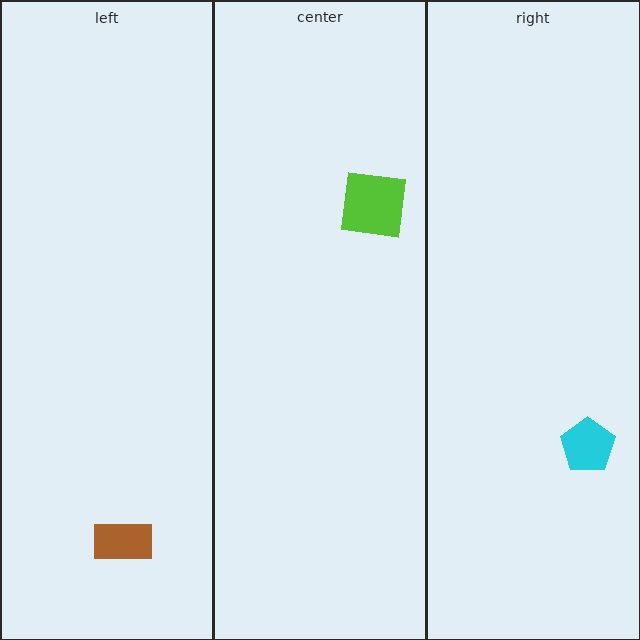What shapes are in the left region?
The brown rectangle.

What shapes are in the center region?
The lime square.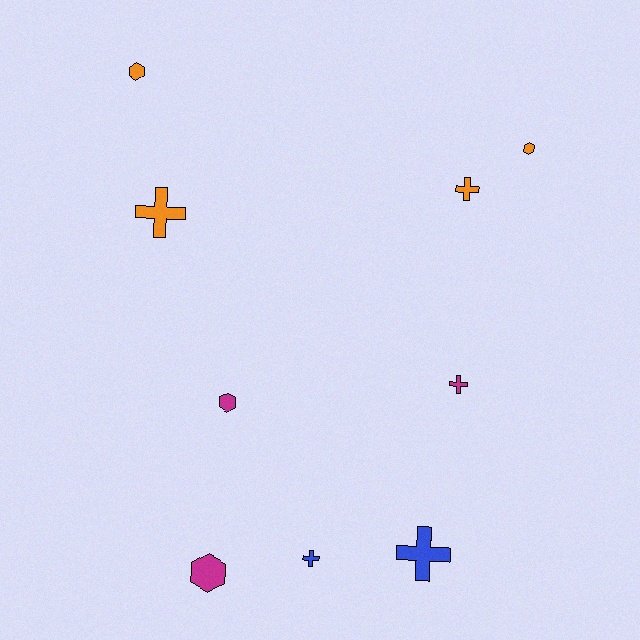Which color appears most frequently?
Orange, with 4 objects.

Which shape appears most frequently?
Cross, with 5 objects.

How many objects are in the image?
There are 9 objects.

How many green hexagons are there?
There are no green hexagons.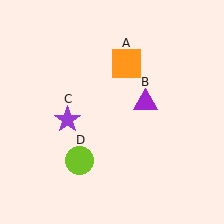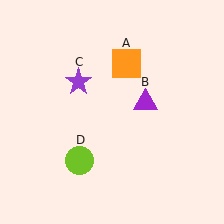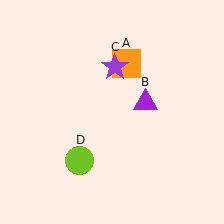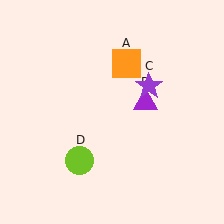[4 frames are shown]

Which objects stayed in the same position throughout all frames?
Orange square (object A) and purple triangle (object B) and lime circle (object D) remained stationary.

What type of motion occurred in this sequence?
The purple star (object C) rotated clockwise around the center of the scene.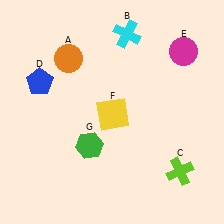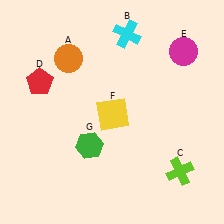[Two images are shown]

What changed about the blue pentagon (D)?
In Image 1, D is blue. In Image 2, it changed to red.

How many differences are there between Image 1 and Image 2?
There is 1 difference between the two images.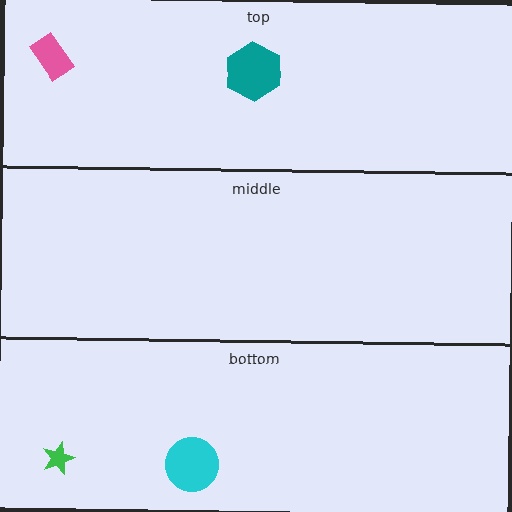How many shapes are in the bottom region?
2.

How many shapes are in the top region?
2.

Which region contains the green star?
The bottom region.